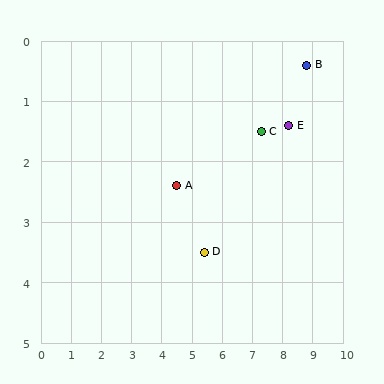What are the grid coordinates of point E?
Point E is at approximately (8.2, 1.4).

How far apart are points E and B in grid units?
Points E and B are about 1.2 grid units apart.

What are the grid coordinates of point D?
Point D is at approximately (5.4, 3.5).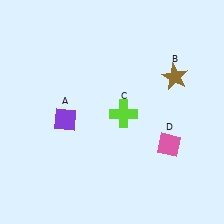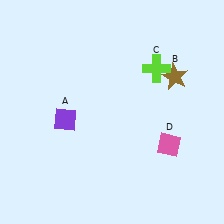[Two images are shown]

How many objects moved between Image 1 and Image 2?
1 object moved between the two images.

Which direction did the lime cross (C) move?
The lime cross (C) moved up.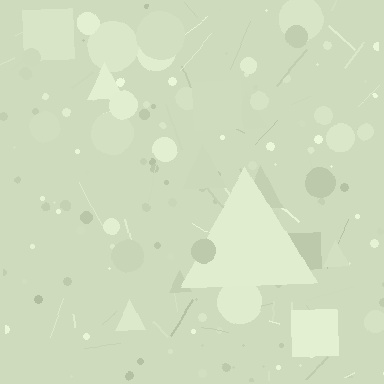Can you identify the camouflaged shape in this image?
The camouflaged shape is a triangle.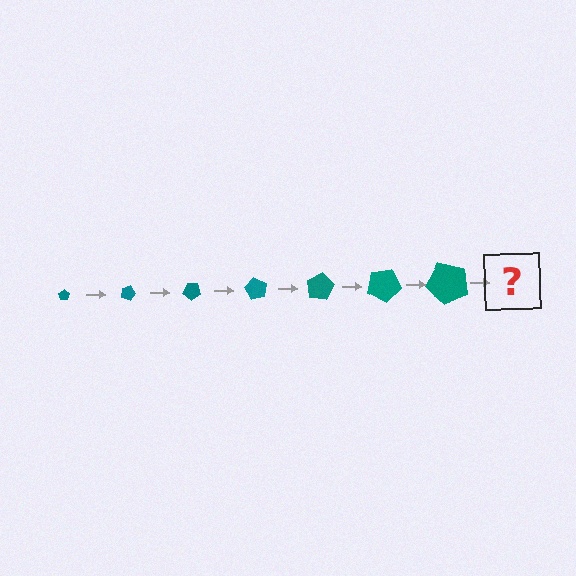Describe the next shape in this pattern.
It should be a pentagon, larger than the previous one and rotated 140 degrees from the start.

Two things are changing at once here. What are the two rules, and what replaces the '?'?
The two rules are that the pentagon grows larger each step and it rotates 20 degrees each step. The '?' should be a pentagon, larger than the previous one and rotated 140 degrees from the start.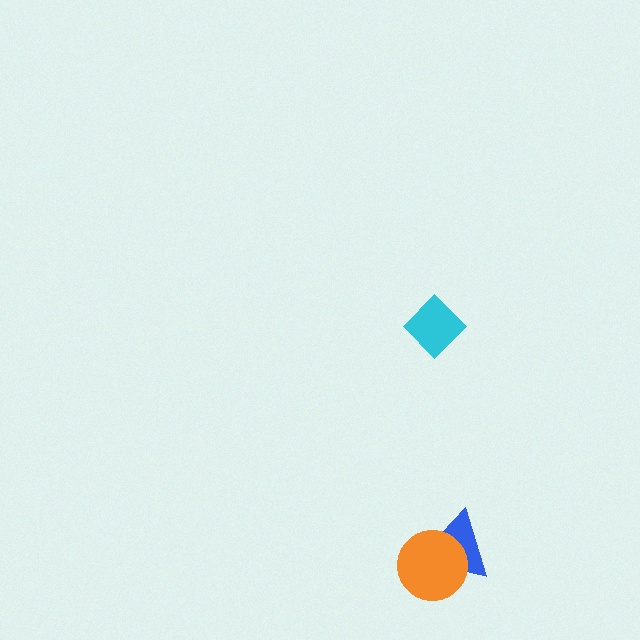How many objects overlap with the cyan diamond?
0 objects overlap with the cyan diamond.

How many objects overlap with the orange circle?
1 object overlaps with the orange circle.